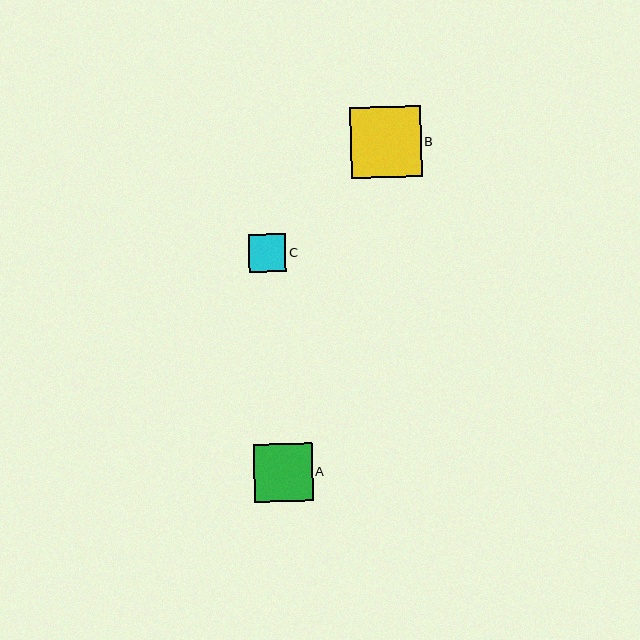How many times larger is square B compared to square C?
Square B is approximately 1.9 times the size of square C.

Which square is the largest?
Square B is the largest with a size of approximately 71 pixels.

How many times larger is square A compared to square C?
Square A is approximately 1.6 times the size of square C.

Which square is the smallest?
Square C is the smallest with a size of approximately 38 pixels.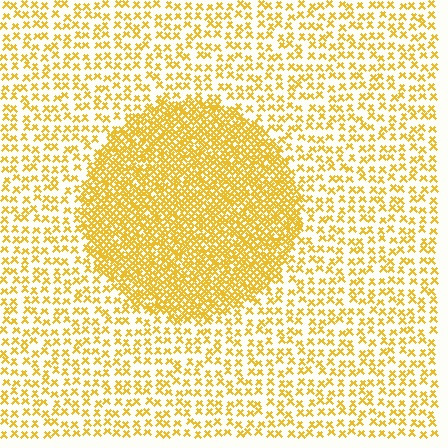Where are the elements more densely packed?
The elements are more densely packed inside the circle boundary.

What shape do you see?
I see a circle.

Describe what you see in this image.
The image contains small yellow elements arranged at two different densities. A circle-shaped region is visible where the elements are more densely packed than the surrounding area.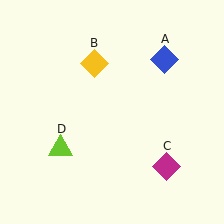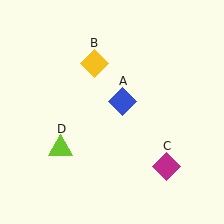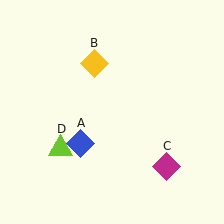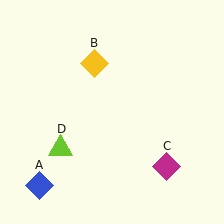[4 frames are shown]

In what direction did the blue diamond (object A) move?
The blue diamond (object A) moved down and to the left.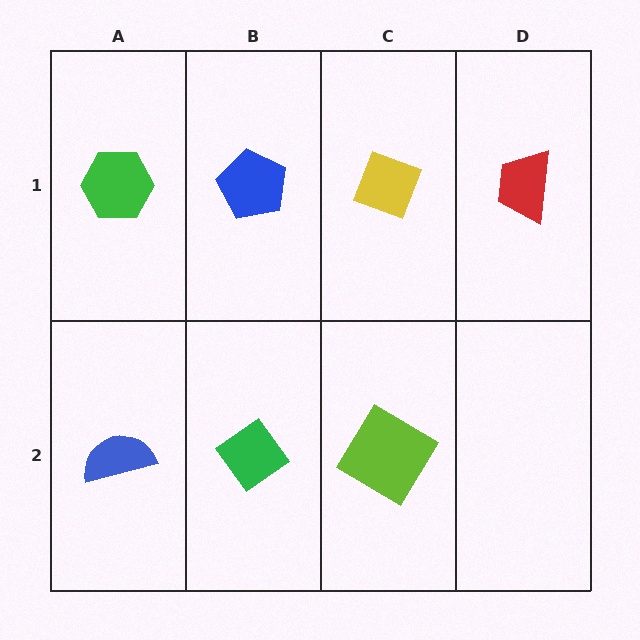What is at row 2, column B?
A green diamond.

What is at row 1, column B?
A blue pentagon.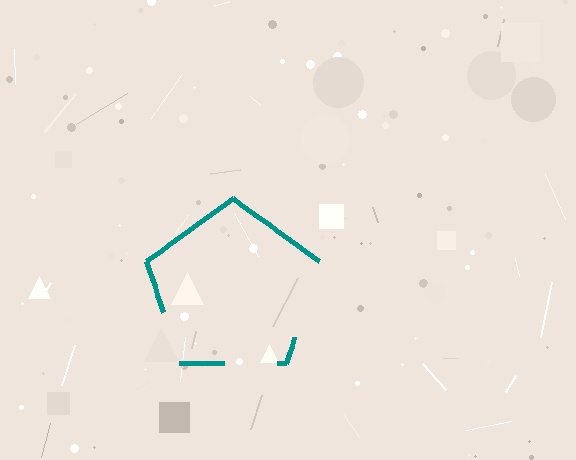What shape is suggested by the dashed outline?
The dashed outline suggests a pentagon.